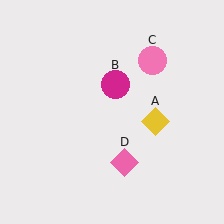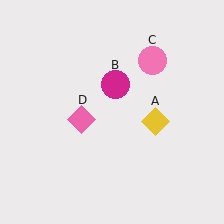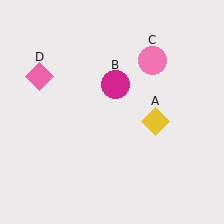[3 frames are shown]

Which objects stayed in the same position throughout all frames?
Yellow diamond (object A) and magenta circle (object B) and pink circle (object C) remained stationary.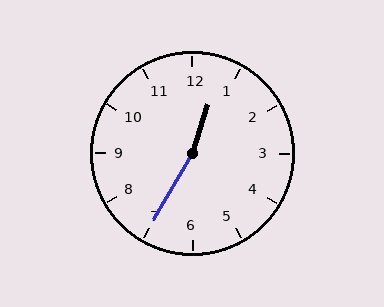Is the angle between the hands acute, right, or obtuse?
It is obtuse.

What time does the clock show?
12:35.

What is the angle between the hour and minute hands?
Approximately 168 degrees.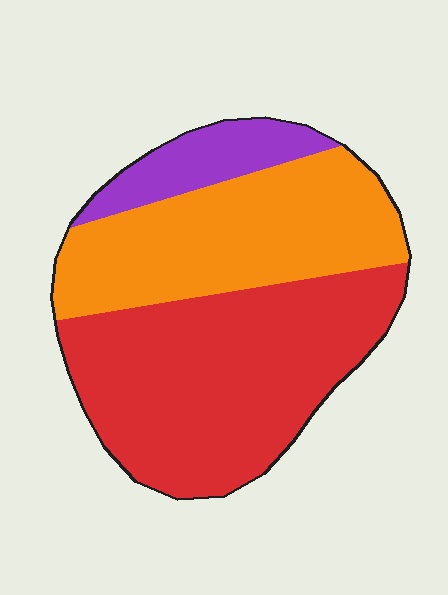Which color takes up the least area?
Purple, at roughly 10%.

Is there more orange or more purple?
Orange.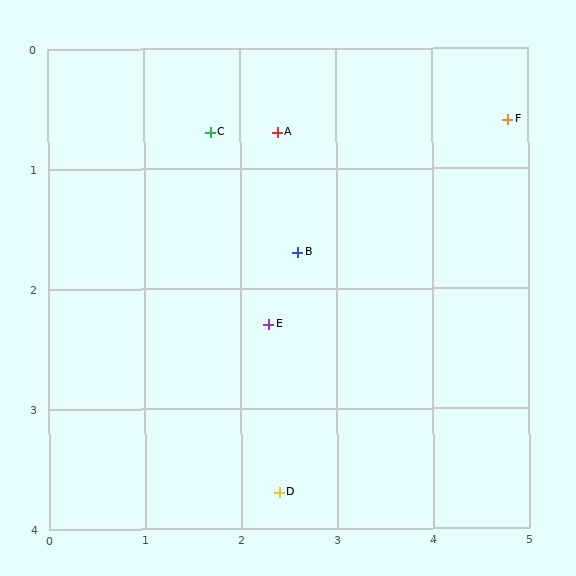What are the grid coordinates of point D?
Point D is at approximately (2.4, 3.7).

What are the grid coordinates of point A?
Point A is at approximately (2.4, 0.7).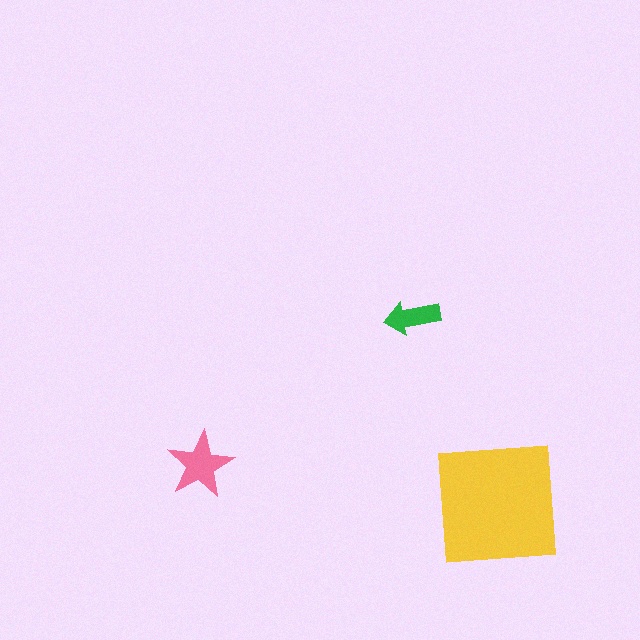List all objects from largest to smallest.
The yellow square, the pink star, the green arrow.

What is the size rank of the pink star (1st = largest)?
2nd.